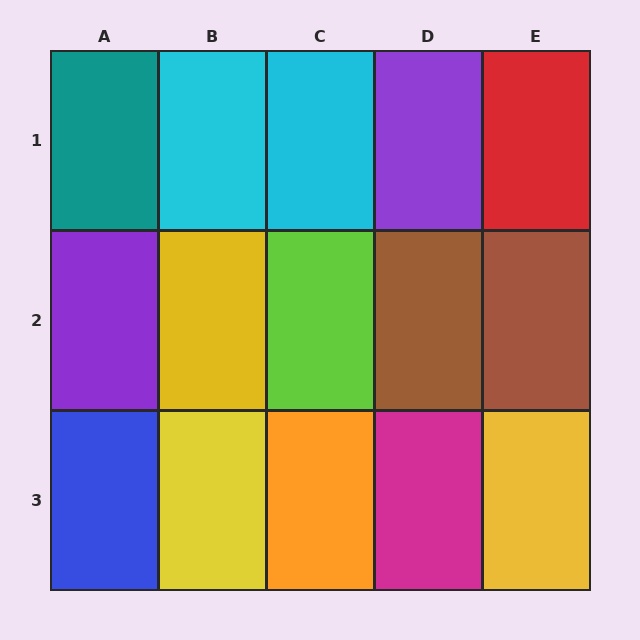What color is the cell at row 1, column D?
Purple.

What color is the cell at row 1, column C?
Cyan.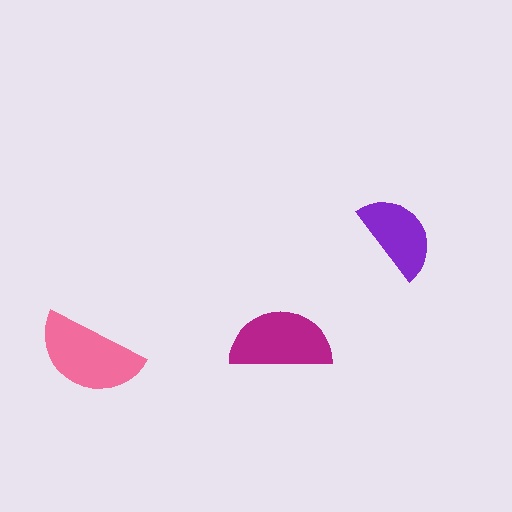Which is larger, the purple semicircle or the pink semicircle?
The pink one.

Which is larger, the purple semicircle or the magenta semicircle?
The magenta one.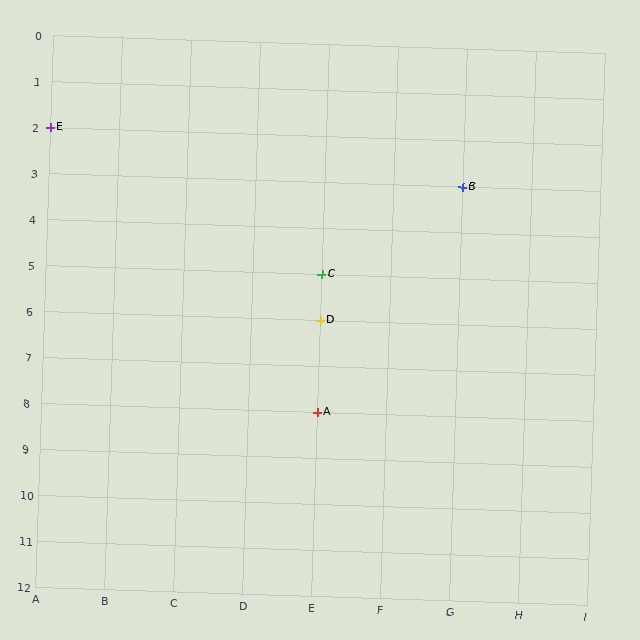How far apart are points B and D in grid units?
Points B and D are 2 columns and 3 rows apart (about 3.6 grid units diagonally).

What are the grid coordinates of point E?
Point E is at grid coordinates (A, 2).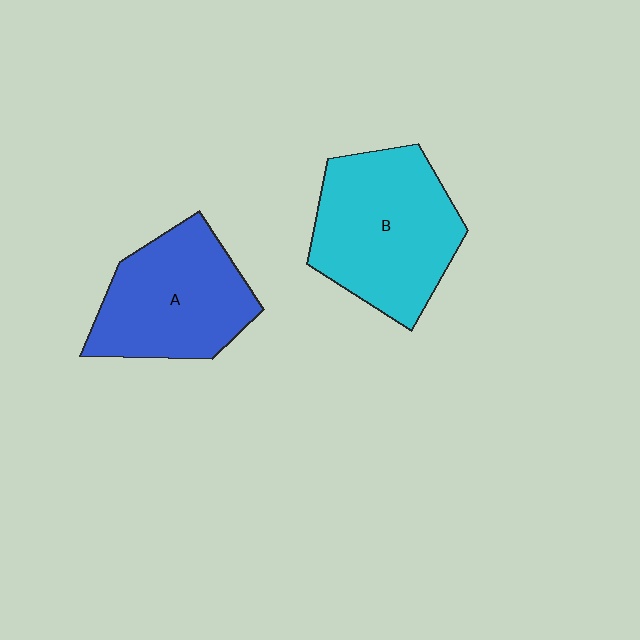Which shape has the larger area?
Shape B (cyan).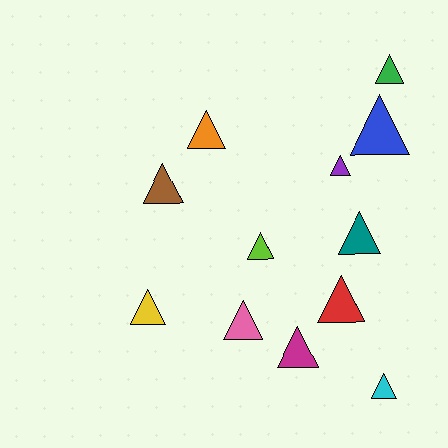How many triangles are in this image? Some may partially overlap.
There are 12 triangles.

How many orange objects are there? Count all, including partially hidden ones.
There is 1 orange object.